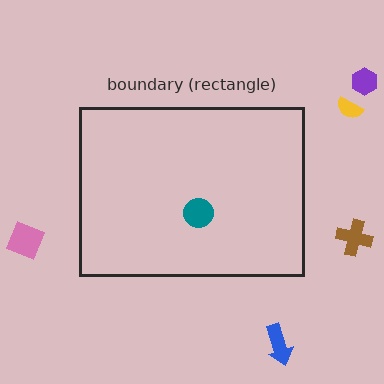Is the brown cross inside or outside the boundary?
Outside.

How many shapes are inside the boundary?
1 inside, 5 outside.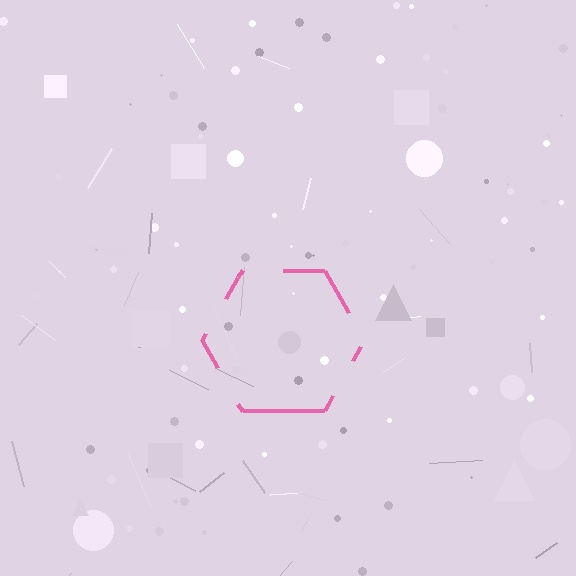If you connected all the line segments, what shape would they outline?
They would outline a hexagon.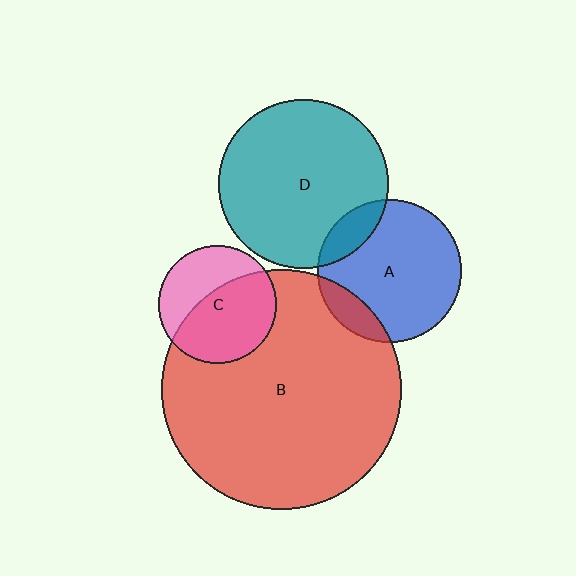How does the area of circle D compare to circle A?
Approximately 1.4 times.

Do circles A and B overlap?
Yes.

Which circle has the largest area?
Circle B (red).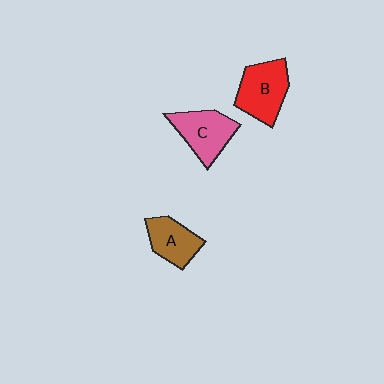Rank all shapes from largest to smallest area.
From largest to smallest: B (red), C (pink), A (brown).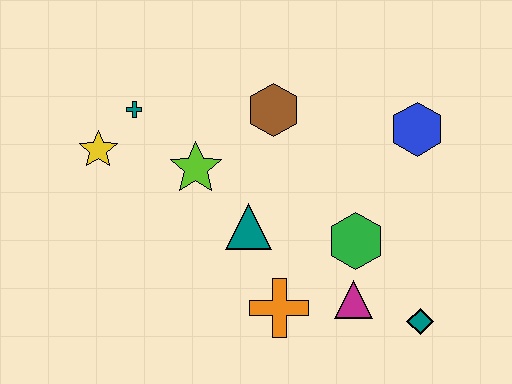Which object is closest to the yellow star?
The teal cross is closest to the yellow star.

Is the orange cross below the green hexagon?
Yes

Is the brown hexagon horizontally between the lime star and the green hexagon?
Yes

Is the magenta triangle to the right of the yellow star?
Yes